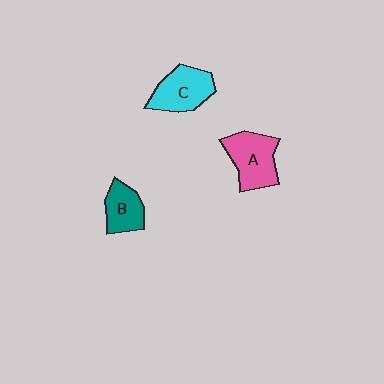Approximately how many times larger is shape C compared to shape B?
Approximately 1.4 times.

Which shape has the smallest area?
Shape B (teal).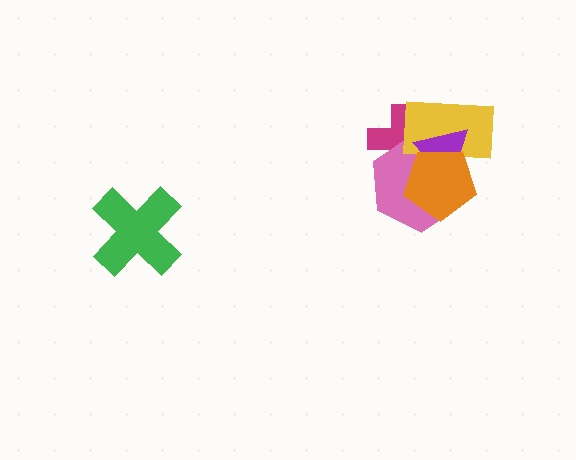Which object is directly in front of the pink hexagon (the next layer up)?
The yellow rectangle is directly in front of the pink hexagon.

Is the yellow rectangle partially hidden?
Yes, it is partially covered by another shape.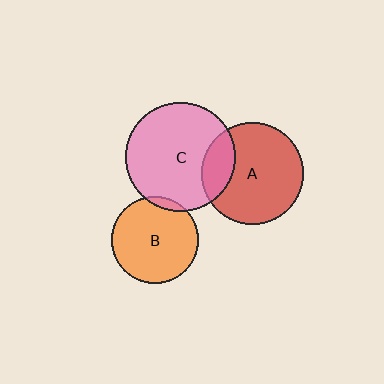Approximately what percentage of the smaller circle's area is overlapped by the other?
Approximately 5%.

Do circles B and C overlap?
Yes.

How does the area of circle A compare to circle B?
Approximately 1.4 times.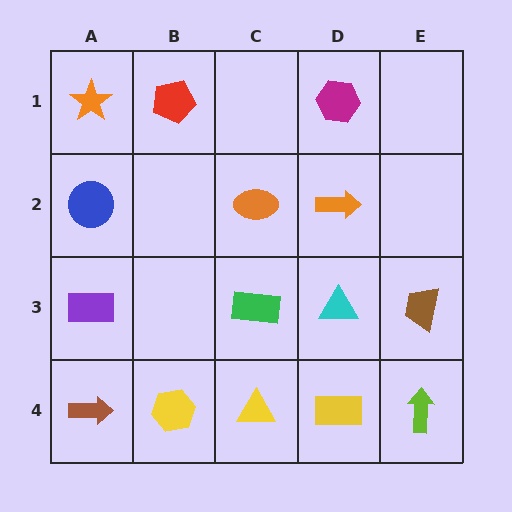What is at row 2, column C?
An orange ellipse.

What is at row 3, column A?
A purple rectangle.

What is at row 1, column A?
An orange star.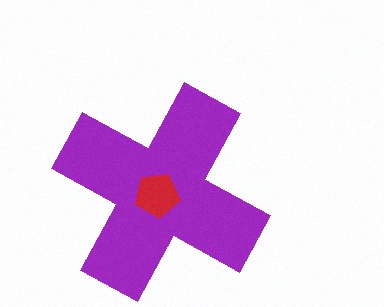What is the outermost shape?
The purple cross.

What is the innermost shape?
The red pentagon.